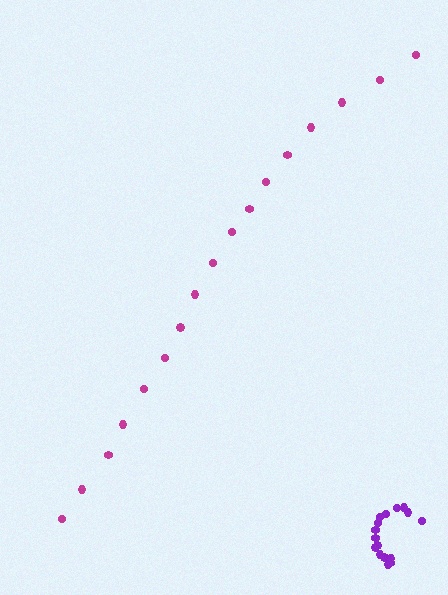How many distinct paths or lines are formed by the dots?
There are 2 distinct paths.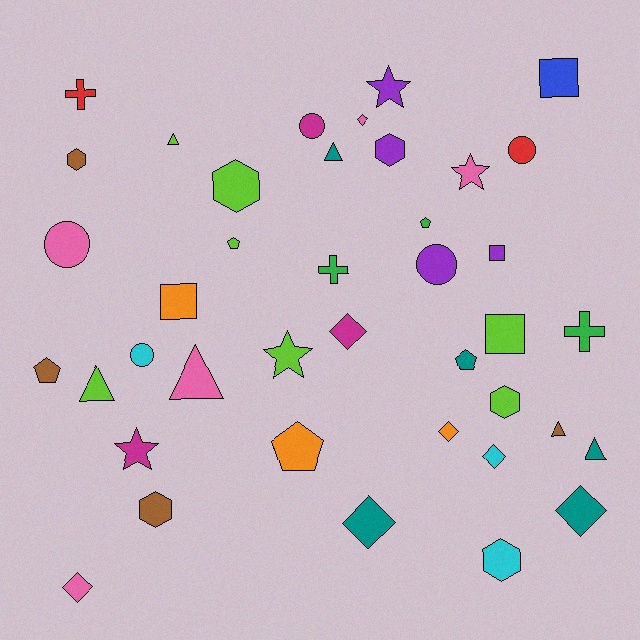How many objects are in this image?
There are 40 objects.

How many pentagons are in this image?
There are 5 pentagons.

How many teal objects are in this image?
There are 5 teal objects.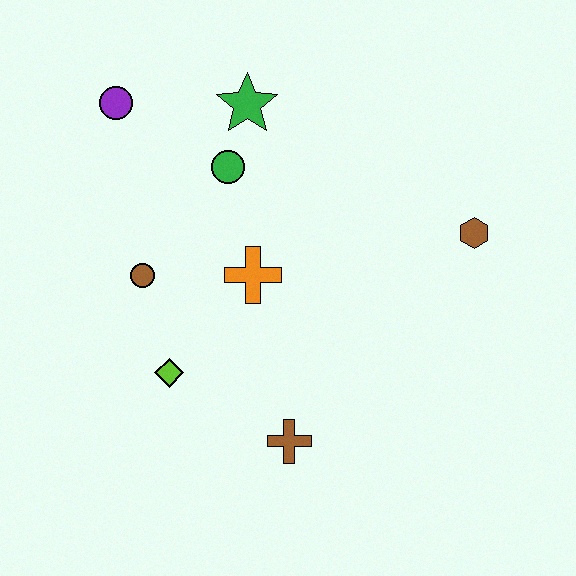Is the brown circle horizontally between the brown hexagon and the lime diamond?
No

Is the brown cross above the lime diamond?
No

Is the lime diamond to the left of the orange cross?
Yes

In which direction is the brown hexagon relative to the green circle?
The brown hexagon is to the right of the green circle.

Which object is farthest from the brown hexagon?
The purple circle is farthest from the brown hexagon.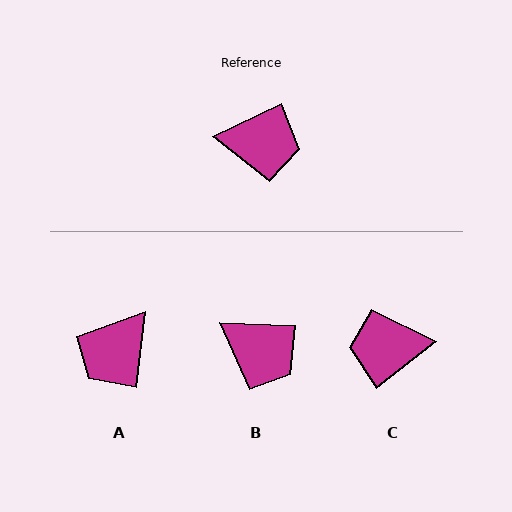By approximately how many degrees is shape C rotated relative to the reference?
Approximately 168 degrees clockwise.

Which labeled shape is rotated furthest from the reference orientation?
C, about 168 degrees away.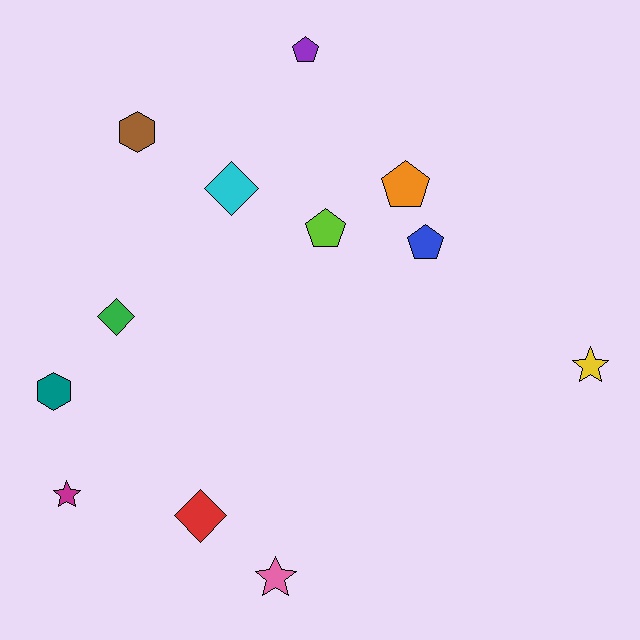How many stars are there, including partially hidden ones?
There are 3 stars.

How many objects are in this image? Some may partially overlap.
There are 12 objects.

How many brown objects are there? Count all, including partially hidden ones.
There is 1 brown object.